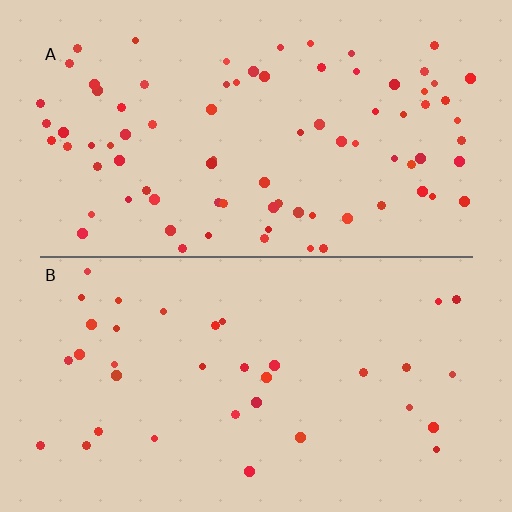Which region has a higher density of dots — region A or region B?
A (the top).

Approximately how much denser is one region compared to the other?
Approximately 2.3× — region A over region B.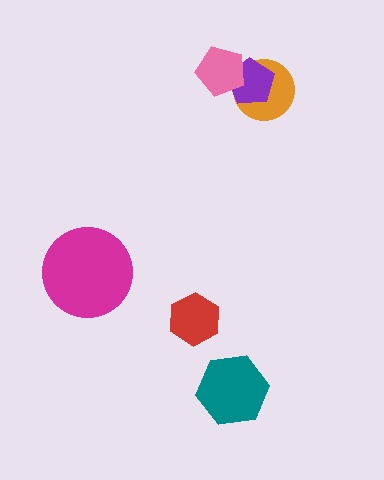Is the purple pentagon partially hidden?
Yes, it is partially covered by another shape.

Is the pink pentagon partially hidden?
No, no other shape covers it.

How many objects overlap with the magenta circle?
0 objects overlap with the magenta circle.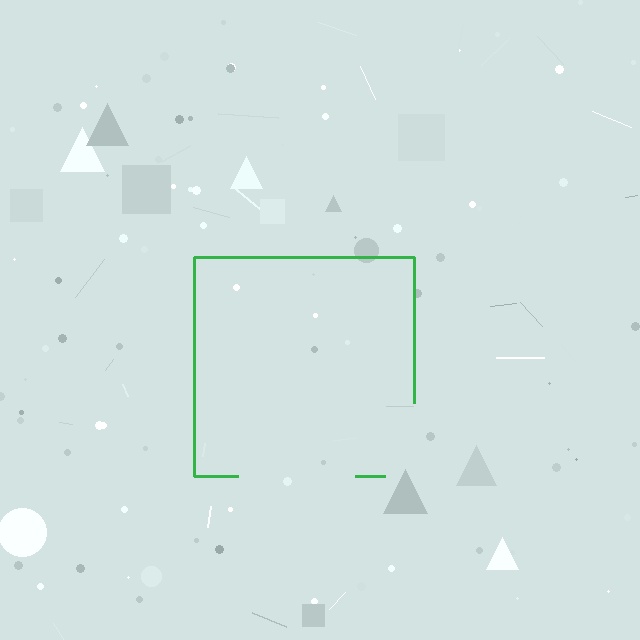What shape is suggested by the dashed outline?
The dashed outline suggests a square.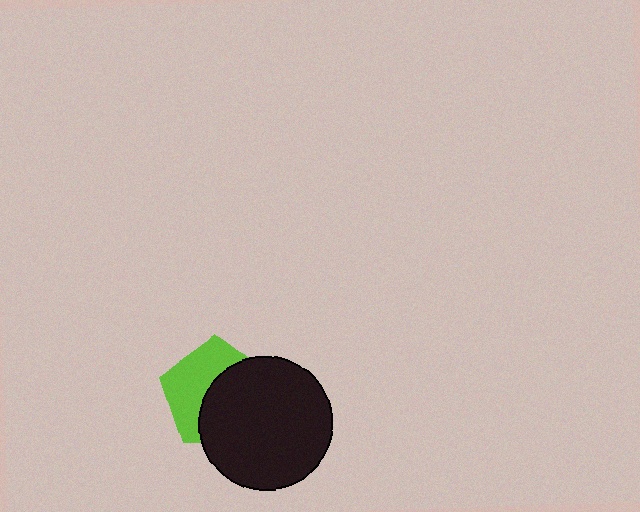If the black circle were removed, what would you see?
You would see the complete lime pentagon.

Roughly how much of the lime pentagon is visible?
About half of it is visible (roughly 47%).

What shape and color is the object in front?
The object in front is a black circle.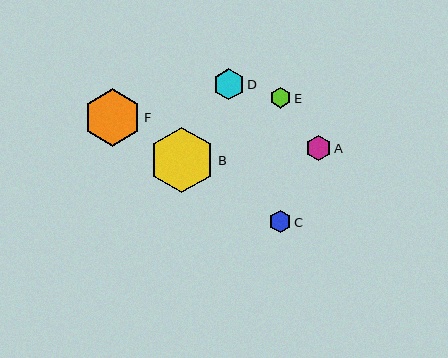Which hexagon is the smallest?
Hexagon E is the smallest with a size of approximately 21 pixels.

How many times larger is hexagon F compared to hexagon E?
Hexagon F is approximately 2.7 times the size of hexagon E.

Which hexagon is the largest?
Hexagon B is the largest with a size of approximately 65 pixels.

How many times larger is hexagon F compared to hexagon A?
Hexagon F is approximately 2.3 times the size of hexagon A.